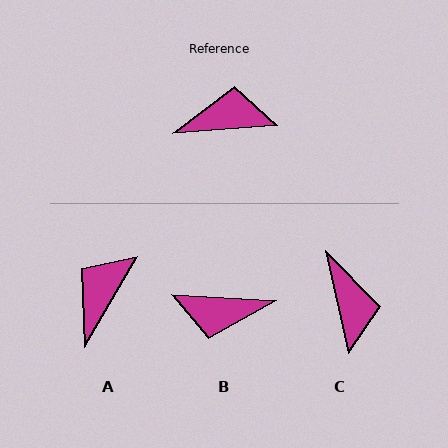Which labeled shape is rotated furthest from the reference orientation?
B, about 172 degrees away.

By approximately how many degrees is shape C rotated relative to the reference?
Approximately 82 degrees clockwise.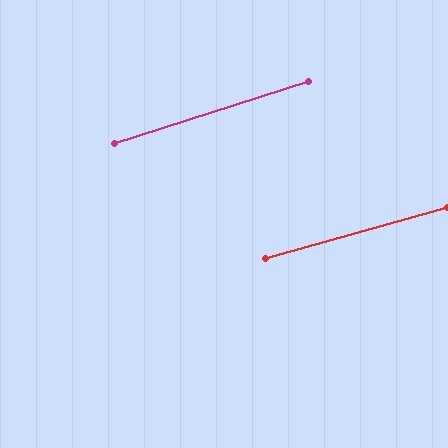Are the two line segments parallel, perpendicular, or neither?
Parallel — their directions differ by only 2.0°.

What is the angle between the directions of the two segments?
Approximately 2 degrees.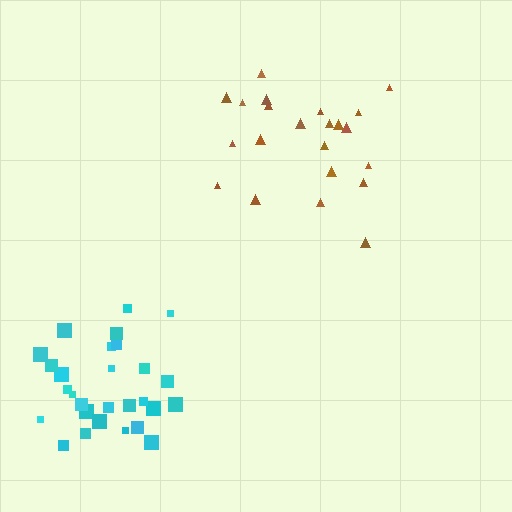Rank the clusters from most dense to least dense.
cyan, brown.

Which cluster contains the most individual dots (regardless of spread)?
Cyan (28).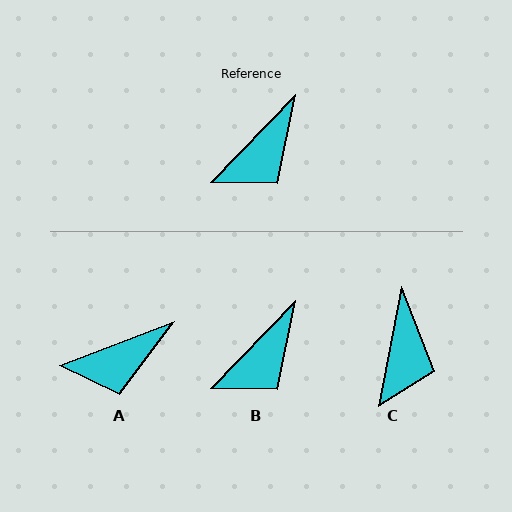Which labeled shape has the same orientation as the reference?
B.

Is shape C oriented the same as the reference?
No, it is off by about 33 degrees.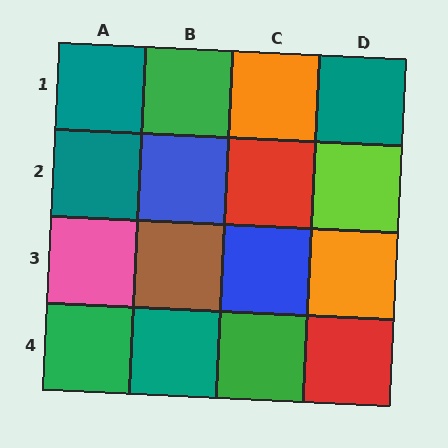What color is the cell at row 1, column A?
Teal.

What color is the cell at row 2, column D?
Lime.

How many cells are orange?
2 cells are orange.